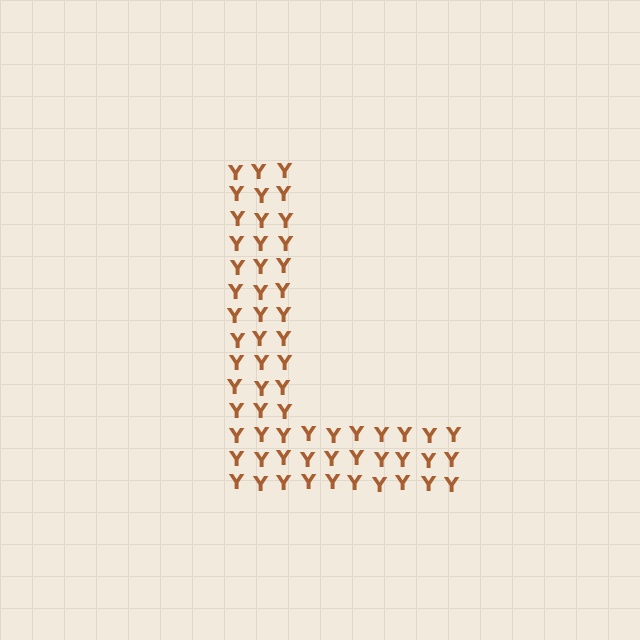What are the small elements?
The small elements are letter Y's.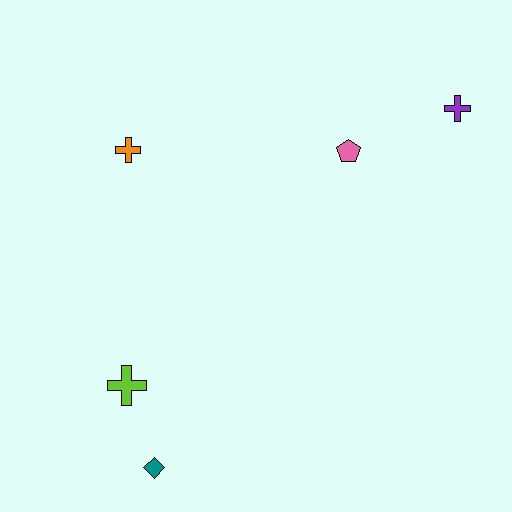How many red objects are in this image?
There are no red objects.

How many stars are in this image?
There are no stars.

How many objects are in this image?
There are 5 objects.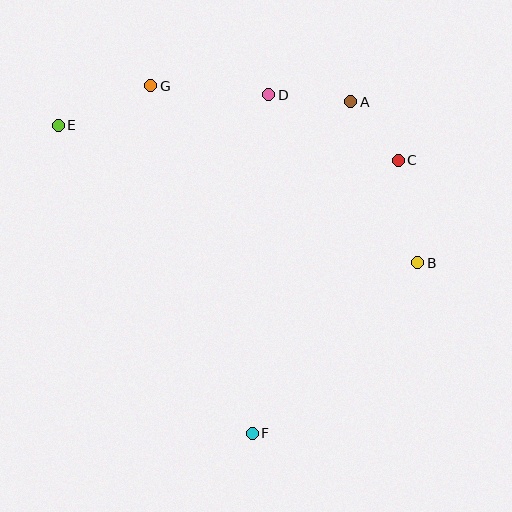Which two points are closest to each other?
Points A and C are closest to each other.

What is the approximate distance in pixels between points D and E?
The distance between D and E is approximately 213 pixels.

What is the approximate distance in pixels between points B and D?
The distance between B and D is approximately 224 pixels.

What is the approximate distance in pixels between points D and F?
The distance between D and F is approximately 339 pixels.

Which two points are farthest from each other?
Points B and E are farthest from each other.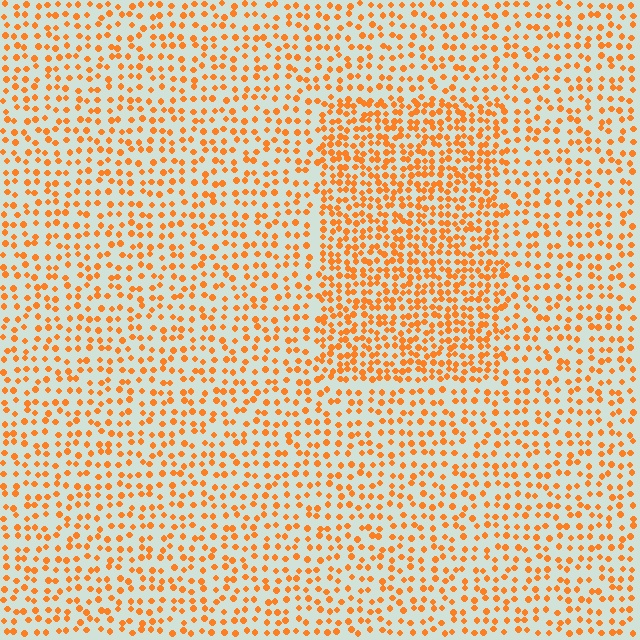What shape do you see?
I see a rectangle.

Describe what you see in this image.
The image contains small orange elements arranged at two different densities. A rectangle-shaped region is visible where the elements are more densely packed than the surrounding area.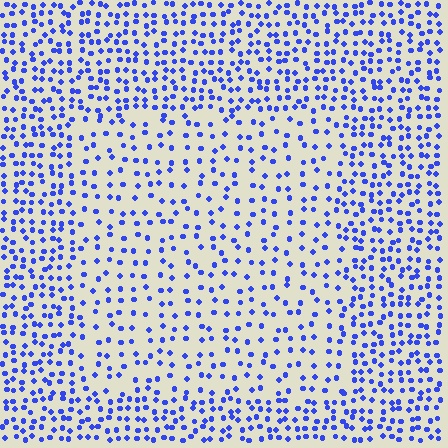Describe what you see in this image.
The image contains small blue elements arranged at two different densities. A rectangle-shaped region is visible where the elements are less densely packed than the surrounding area.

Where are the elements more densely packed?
The elements are more densely packed outside the rectangle boundary.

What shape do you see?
I see a rectangle.